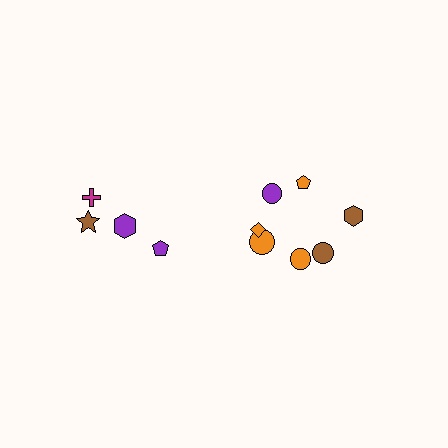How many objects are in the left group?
There are 4 objects.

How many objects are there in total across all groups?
There are 11 objects.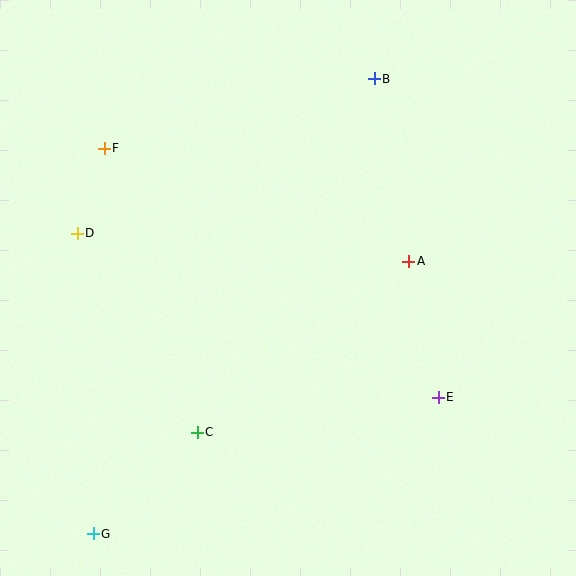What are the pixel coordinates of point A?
Point A is at (409, 261).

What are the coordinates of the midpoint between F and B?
The midpoint between F and B is at (239, 114).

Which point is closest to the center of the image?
Point A at (409, 261) is closest to the center.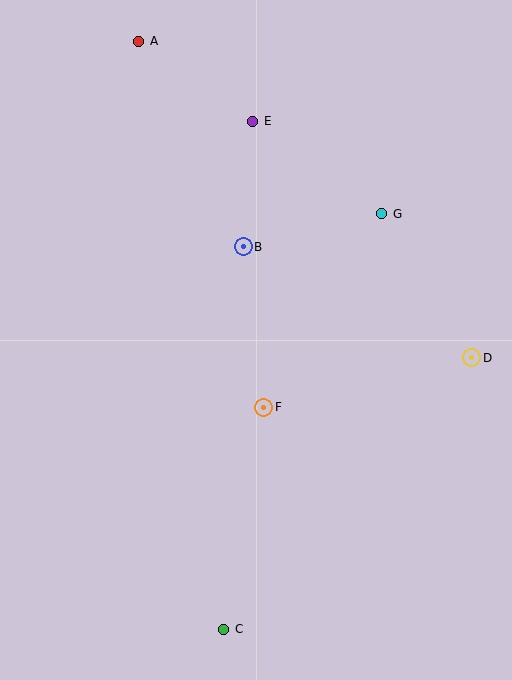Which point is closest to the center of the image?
Point F at (264, 407) is closest to the center.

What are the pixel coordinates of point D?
Point D is at (472, 358).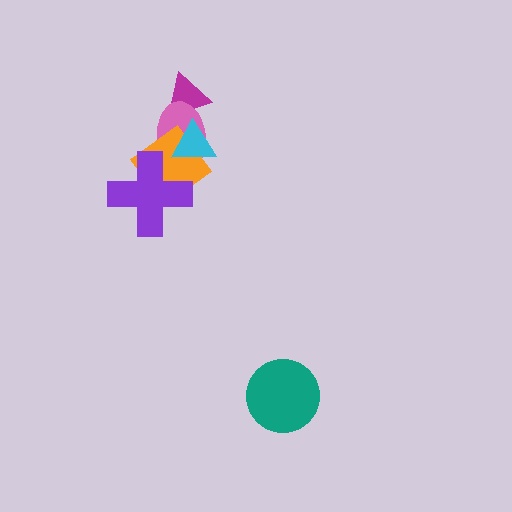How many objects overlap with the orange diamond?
3 objects overlap with the orange diamond.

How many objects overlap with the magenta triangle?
2 objects overlap with the magenta triangle.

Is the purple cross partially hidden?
No, no other shape covers it.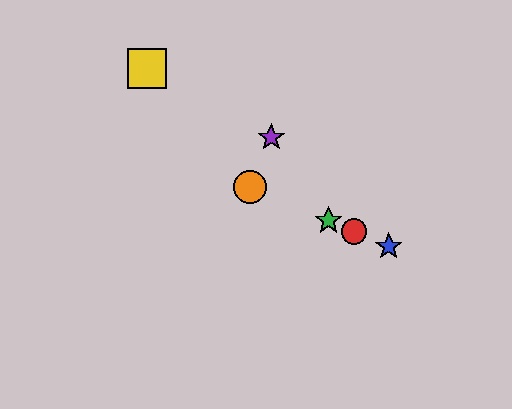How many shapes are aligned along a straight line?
4 shapes (the red circle, the blue star, the green star, the orange circle) are aligned along a straight line.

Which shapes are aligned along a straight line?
The red circle, the blue star, the green star, the orange circle are aligned along a straight line.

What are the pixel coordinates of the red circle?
The red circle is at (354, 232).